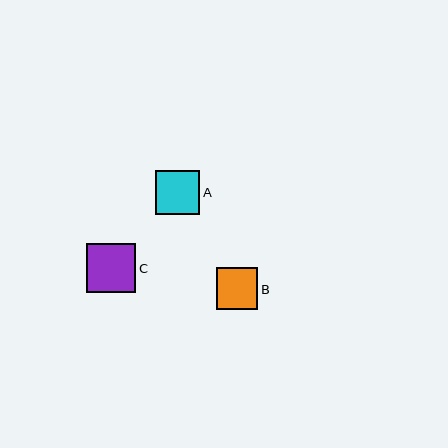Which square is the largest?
Square C is the largest with a size of approximately 50 pixels.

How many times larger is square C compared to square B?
Square C is approximately 1.2 times the size of square B.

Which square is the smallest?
Square B is the smallest with a size of approximately 41 pixels.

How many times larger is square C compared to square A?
Square C is approximately 1.1 times the size of square A.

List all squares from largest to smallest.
From largest to smallest: C, A, B.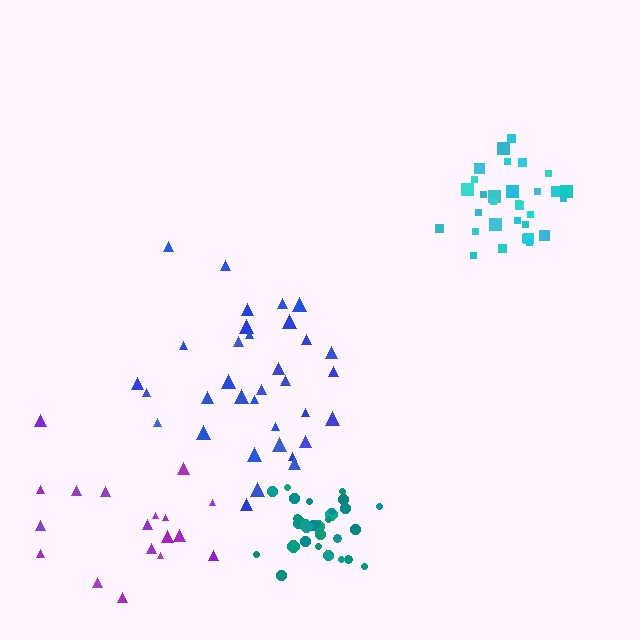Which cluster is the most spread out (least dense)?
Purple.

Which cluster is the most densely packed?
Teal.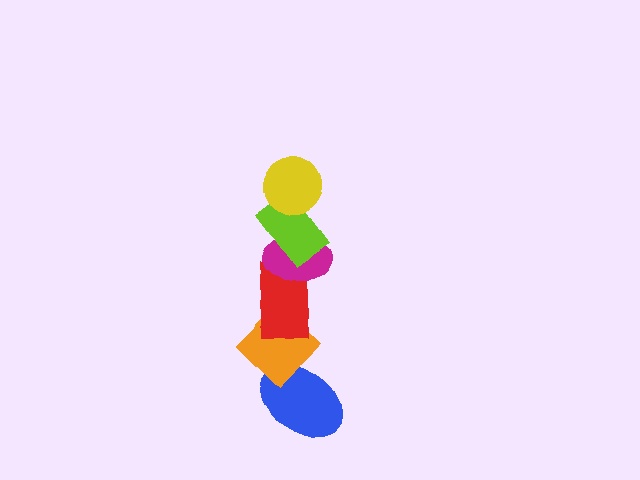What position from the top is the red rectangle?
The red rectangle is 4th from the top.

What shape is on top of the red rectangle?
The magenta ellipse is on top of the red rectangle.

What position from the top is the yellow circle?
The yellow circle is 1st from the top.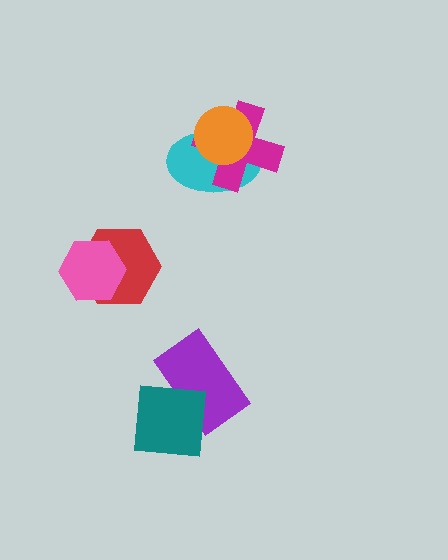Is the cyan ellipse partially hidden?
Yes, it is partially covered by another shape.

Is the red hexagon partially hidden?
Yes, it is partially covered by another shape.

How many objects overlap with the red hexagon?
1 object overlaps with the red hexagon.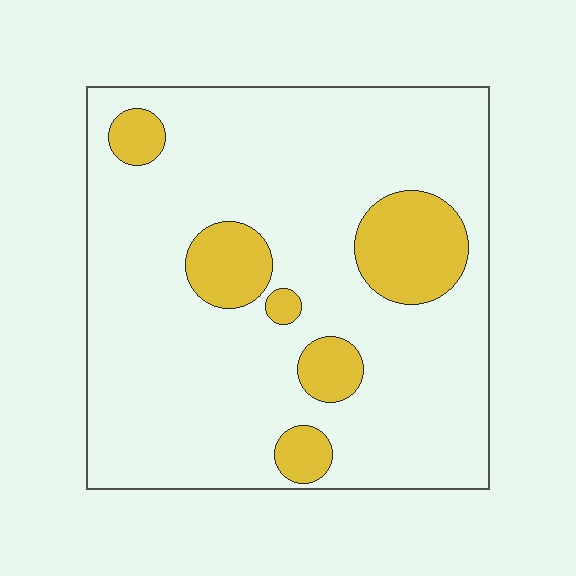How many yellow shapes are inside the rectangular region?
6.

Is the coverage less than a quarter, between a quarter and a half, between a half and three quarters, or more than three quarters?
Less than a quarter.